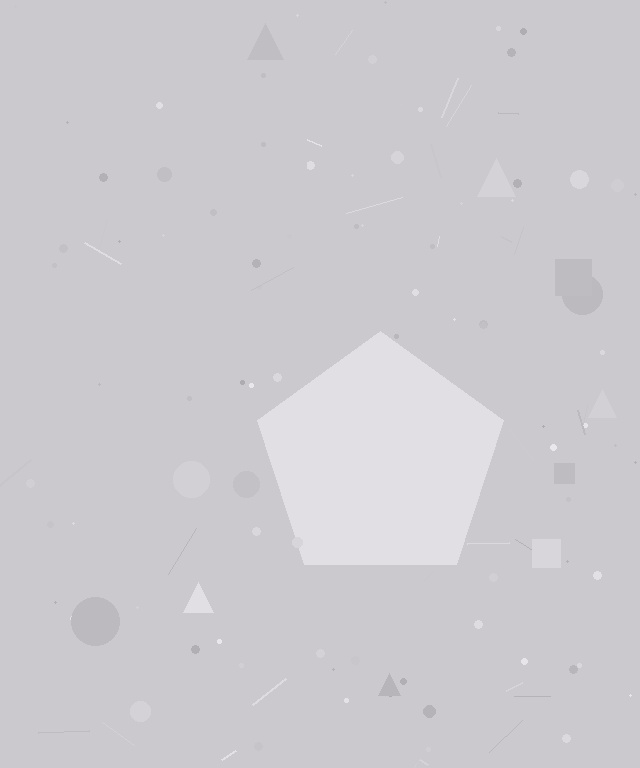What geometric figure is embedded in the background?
A pentagon is embedded in the background.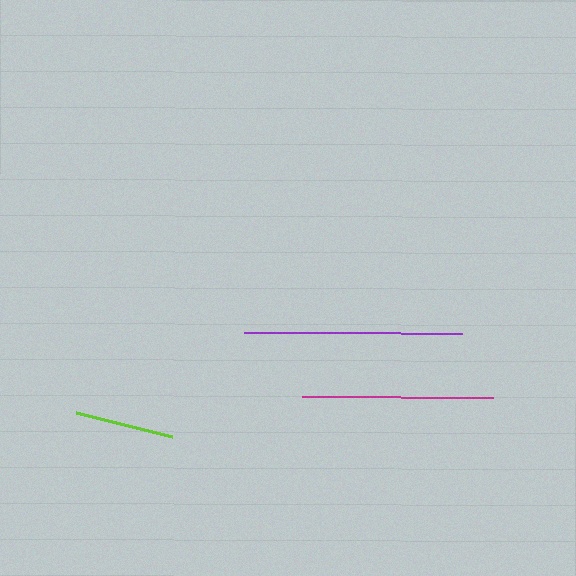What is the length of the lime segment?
The lime segment is approximately 99 pixels long.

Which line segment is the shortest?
The lime line is the shortest at approximately 99 pixels.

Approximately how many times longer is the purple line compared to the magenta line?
The purple line is approximately 1.1 times the length of the magenta line.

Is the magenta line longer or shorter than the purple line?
The purple line is longer than the magenta line.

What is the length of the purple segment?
The purple segment is approximately 218 pixels long.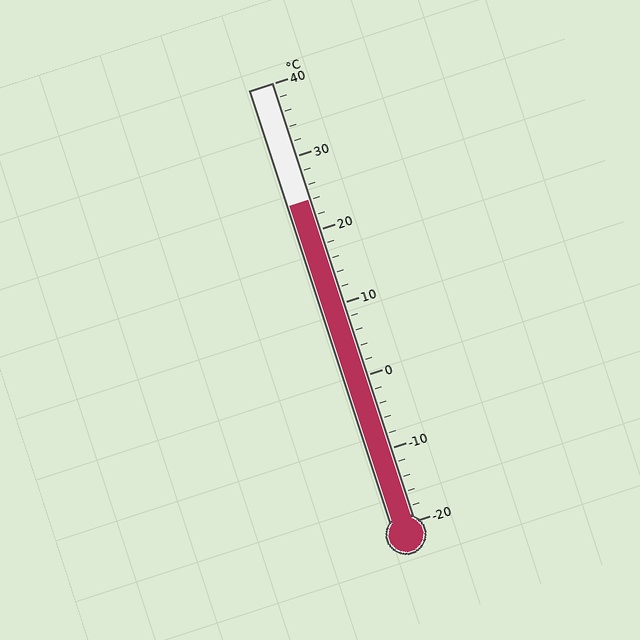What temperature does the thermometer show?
The thermometer shows approximately 24°C.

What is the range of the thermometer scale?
The thermometer scale ranges from -20°C to 40°C.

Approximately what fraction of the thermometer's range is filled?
The thermometer is filled to approximately 75% of its range.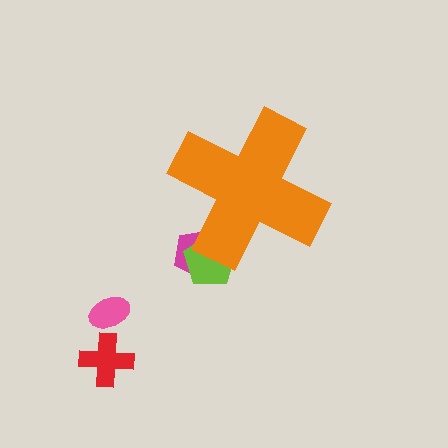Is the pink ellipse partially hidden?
No, the pink ellipse is fully visible.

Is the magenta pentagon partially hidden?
Yes, the magenta pentagon is partially hidden behind the orange cross.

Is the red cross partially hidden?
No, the red cross is fully visible.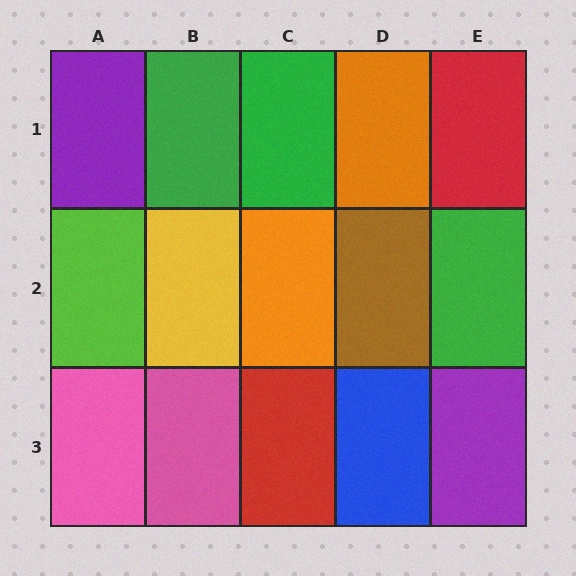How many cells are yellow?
1 cell is yellow.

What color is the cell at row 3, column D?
Blue.